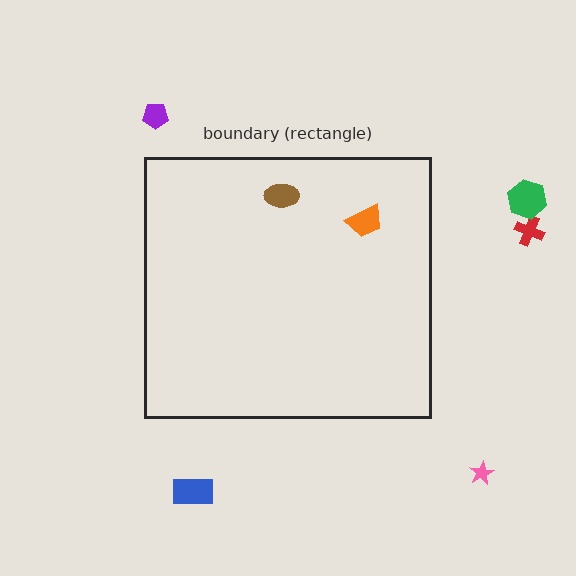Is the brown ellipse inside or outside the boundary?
Inside.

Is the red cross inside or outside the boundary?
Outside.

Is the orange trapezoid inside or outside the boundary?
Inside.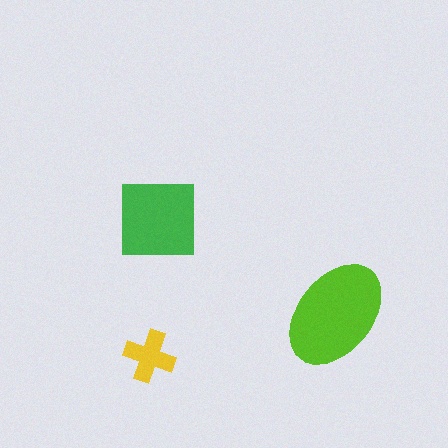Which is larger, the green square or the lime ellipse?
The lime ellipse.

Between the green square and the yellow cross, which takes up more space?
The green square.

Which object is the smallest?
The yellow cross.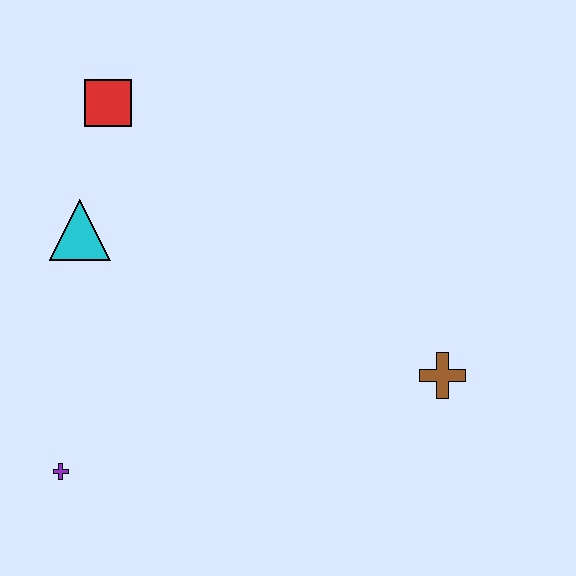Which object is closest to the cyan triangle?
The red square is closest to the cyan triangle.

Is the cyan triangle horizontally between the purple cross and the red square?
Yes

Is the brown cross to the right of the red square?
Yes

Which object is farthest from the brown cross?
The red square is farthest from the brown cross.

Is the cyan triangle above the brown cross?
Yes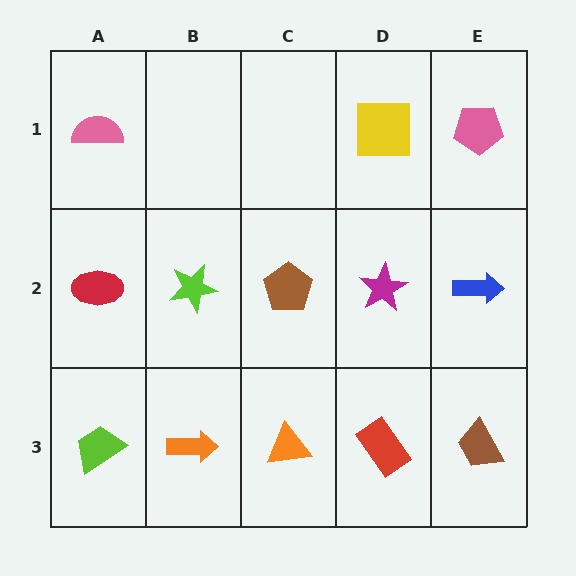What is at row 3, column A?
A lime trapezoid.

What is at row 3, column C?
An orange triangle.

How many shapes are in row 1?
3 shapes.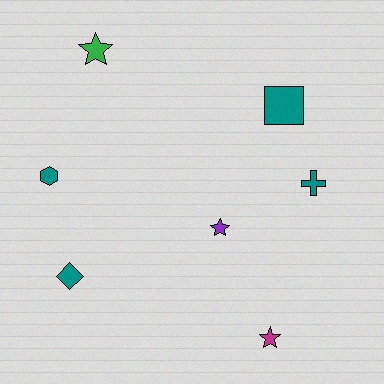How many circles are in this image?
There are no circles.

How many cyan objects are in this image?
There are no cyan objects.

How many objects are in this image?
There are 7 objects.